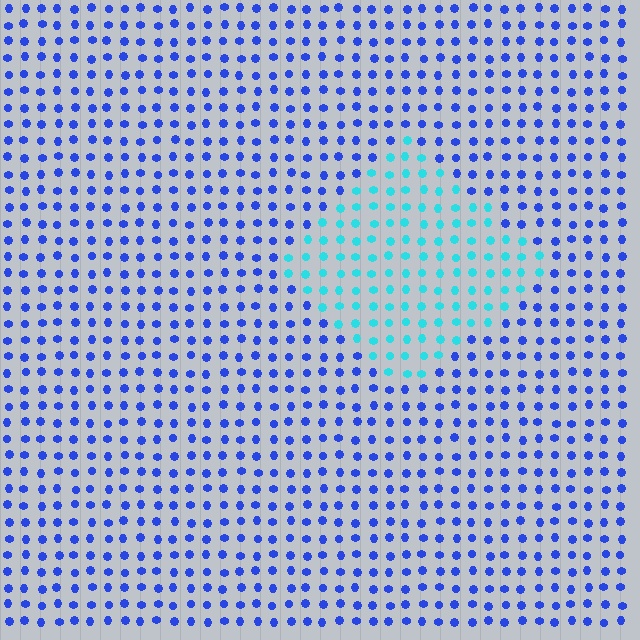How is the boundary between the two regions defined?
The boundary is defined purely by a slight shift in hue (about 49 degrees). Spacing, size, and orientation are identical on both sides.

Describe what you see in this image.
The image is filled with small blue elements in a uniform arrangement. A diamond-shaped region is visible where the elements are tinted to a slightly different hue, forming a subtle color boundary.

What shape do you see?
I see a diamond.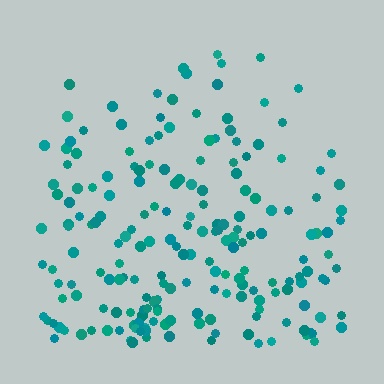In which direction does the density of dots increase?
From top to bottom, with the bottom side densest.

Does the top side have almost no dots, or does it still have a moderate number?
Still a moderate number, just noticeably fewer than the bottom.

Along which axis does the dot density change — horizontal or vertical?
Vertical.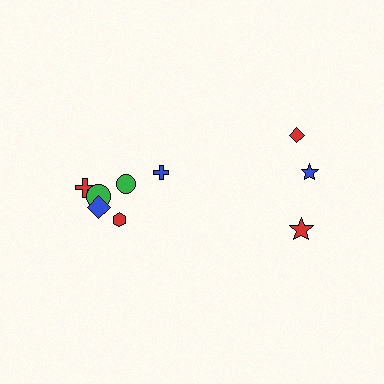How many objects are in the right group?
There are 3 objects.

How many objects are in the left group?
There are 6 objects.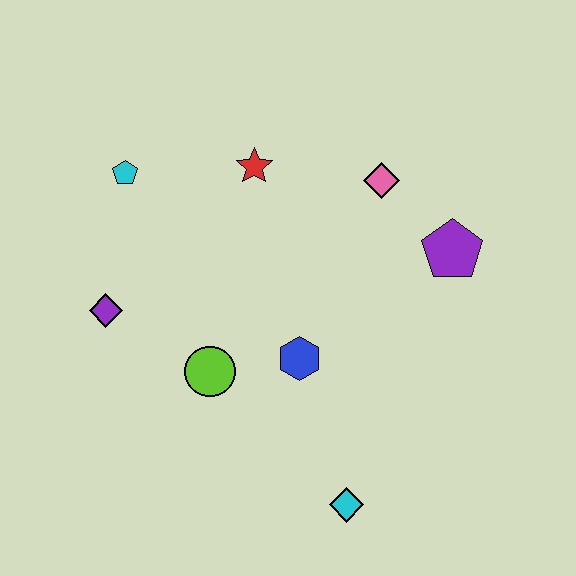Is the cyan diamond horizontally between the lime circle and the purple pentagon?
Yes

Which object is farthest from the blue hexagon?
The cyan pentagon is farthest from the blue hexagon.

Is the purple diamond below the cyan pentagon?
Yes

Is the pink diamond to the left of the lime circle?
No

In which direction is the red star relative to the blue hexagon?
The red star is above the blue hexagon.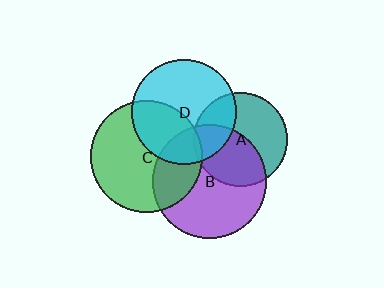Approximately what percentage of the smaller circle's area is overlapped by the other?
Approximately 40%.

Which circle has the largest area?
Circle B (purple).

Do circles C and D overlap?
Yes.